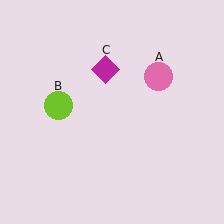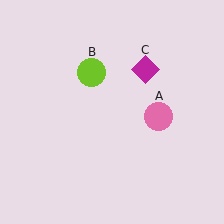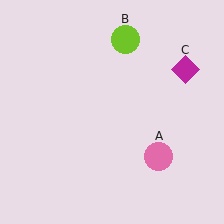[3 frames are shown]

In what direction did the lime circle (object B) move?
The lime circle (object B) moved up and to the right.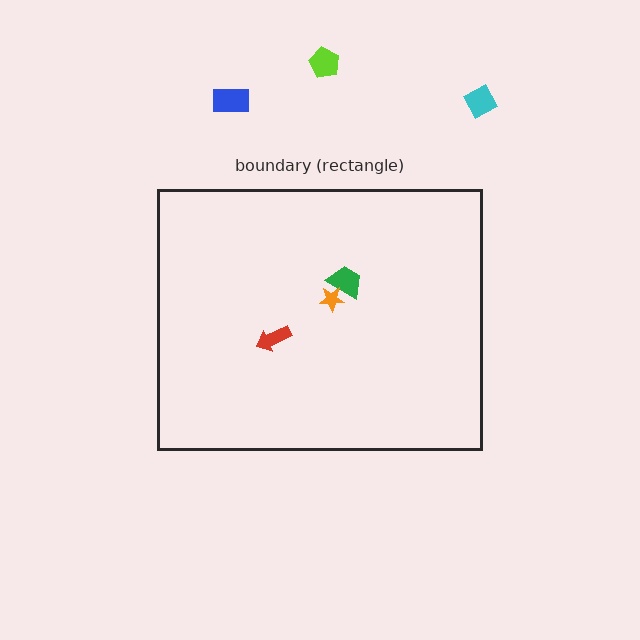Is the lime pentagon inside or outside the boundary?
Outside.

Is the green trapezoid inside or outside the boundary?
Inside.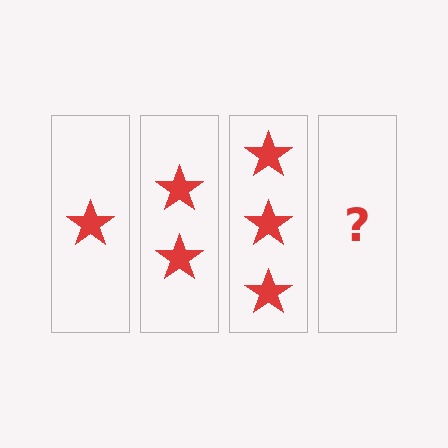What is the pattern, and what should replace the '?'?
The pattern is that each step adds one more star. The '?' should be 4 stars.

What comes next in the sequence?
The next element should be 4 stars.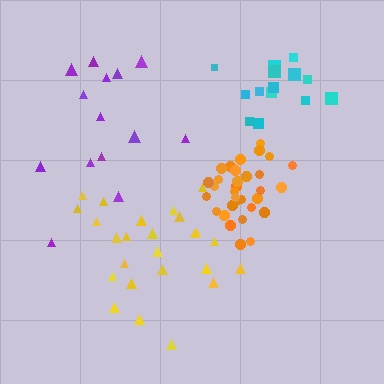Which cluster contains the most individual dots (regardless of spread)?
Orange (32).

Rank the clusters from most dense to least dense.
orange, cyan, yellow, purple.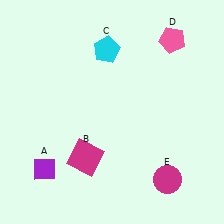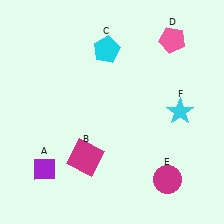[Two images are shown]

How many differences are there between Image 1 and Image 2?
There is 1 difference between the two images.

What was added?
A cyan star (F) was added in Image 2.